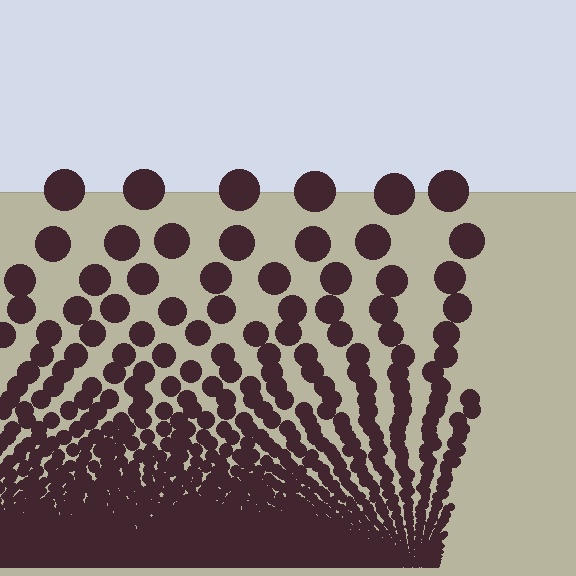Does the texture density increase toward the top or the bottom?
Density increases toward the bottom.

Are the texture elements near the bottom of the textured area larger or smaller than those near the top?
Smaller. The gradient is inverted — elements near the bottom are smaller and denser.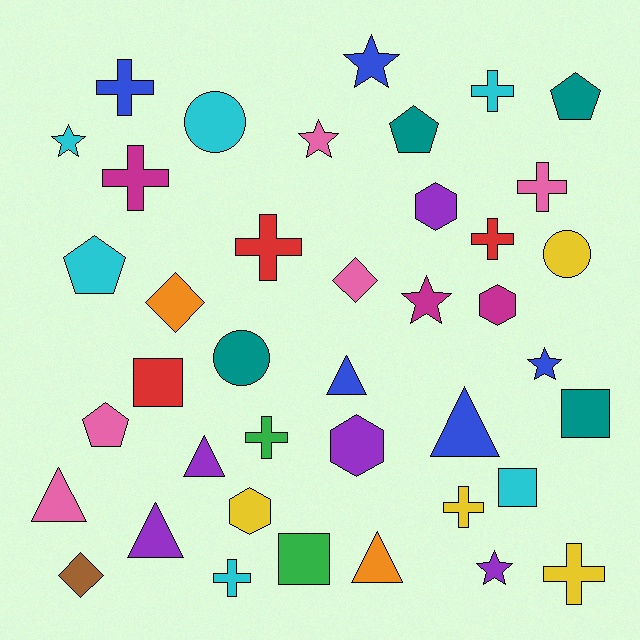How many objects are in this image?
There are 40 objects.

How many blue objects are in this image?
There are 5 blue objects.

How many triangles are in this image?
There are 6 triangles.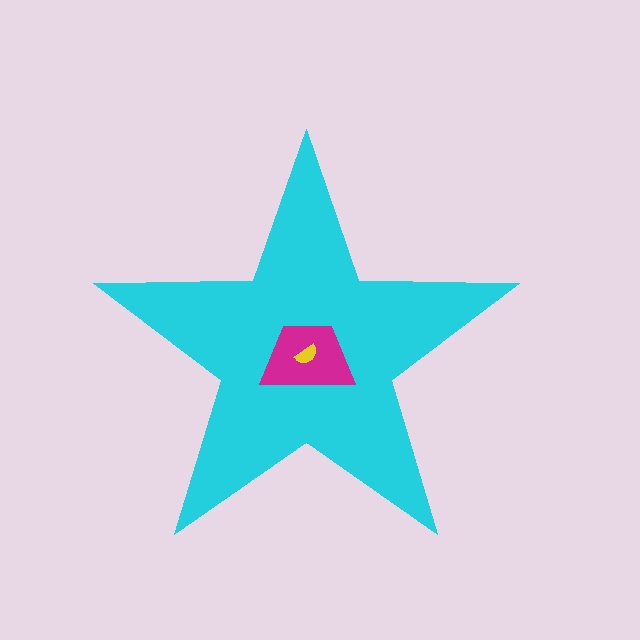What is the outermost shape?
The cyan star.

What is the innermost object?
The yellow semicircle.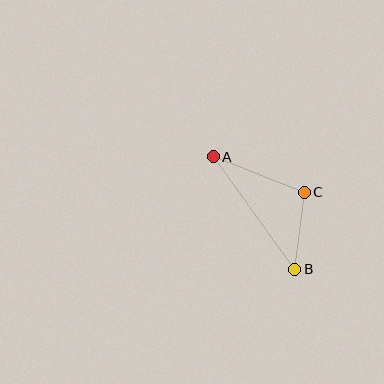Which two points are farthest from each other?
Points A and B are farthest from each other.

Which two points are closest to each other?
Points B and C are closest to each other.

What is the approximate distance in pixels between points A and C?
The distance between A and C is approximately 97 pixels.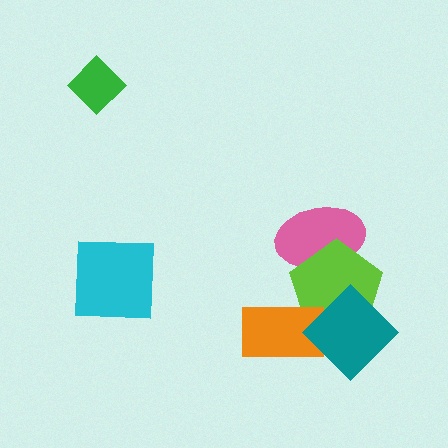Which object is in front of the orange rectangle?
The teal diamond is in front of the orange rectangle.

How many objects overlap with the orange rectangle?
2 objects overlap with the orange rectangle.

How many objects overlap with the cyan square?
0 objects overlap with the cyan square.